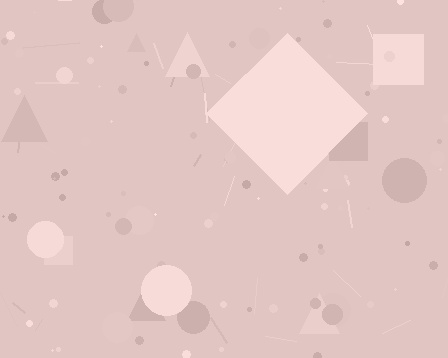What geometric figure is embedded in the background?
A diamond is embedded in the background.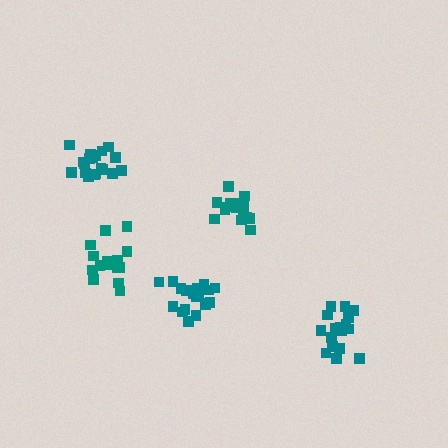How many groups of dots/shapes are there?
There are 5 groups.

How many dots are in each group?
Group 1: 16 dots, Group 2: 15 dots, Group 3: 19 dots, Group 4: 19 dots, Group 5: 19 dots (88 total).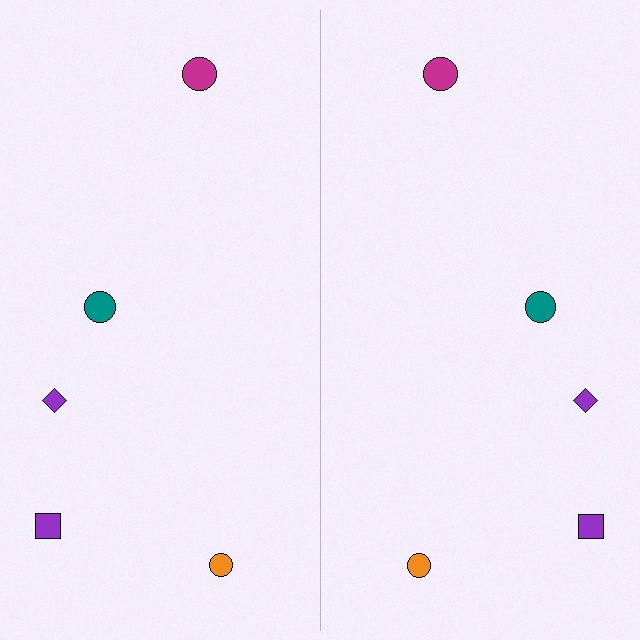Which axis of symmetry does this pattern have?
The pattern has a vertical axis of symmetry running through the center of the image.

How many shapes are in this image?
There are 10 shapes in this image.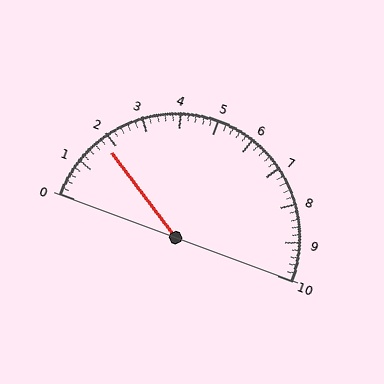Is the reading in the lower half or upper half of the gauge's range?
The reading is in the lower half of the range (0 to 10).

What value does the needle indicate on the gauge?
The needle indicates approximately 1.8.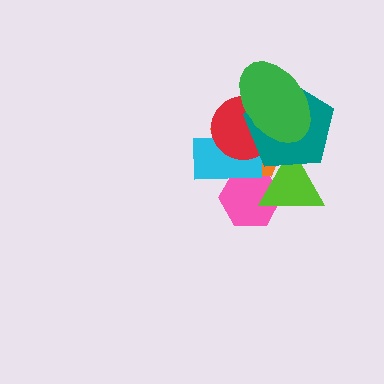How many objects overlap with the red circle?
4 objects overlap with the red circle.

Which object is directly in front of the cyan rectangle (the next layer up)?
The red circle is directly in front of the cyan rectangle.